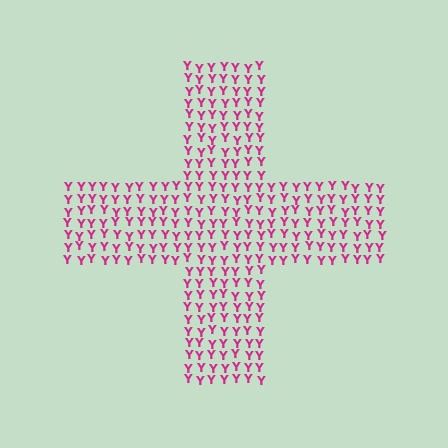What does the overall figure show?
The overall figure shows a cross.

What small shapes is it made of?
It is made of small letter Y's.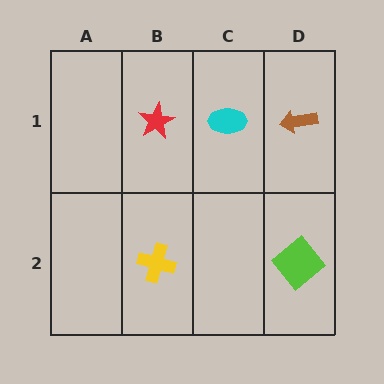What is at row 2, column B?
A yellow cross.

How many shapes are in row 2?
2 shapes.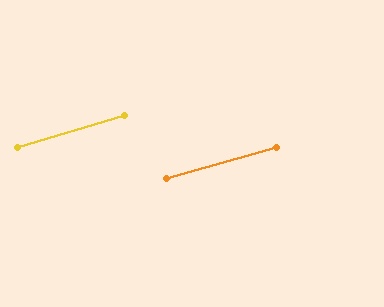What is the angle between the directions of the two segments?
Approximately 1 degree.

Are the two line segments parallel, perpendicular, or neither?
Parallel — their directions differ by only 1.2°.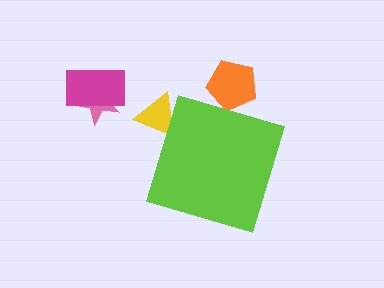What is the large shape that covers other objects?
A lime diamond.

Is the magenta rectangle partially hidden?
No, the magenta rectangle is fully visible.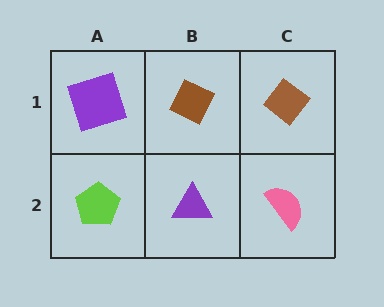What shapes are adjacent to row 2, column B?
A brown diamond (row 1, column B), a lime pentagon (row 2, column A), a pink semicircle (row 2, column C).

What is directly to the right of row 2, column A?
A purple triangle.